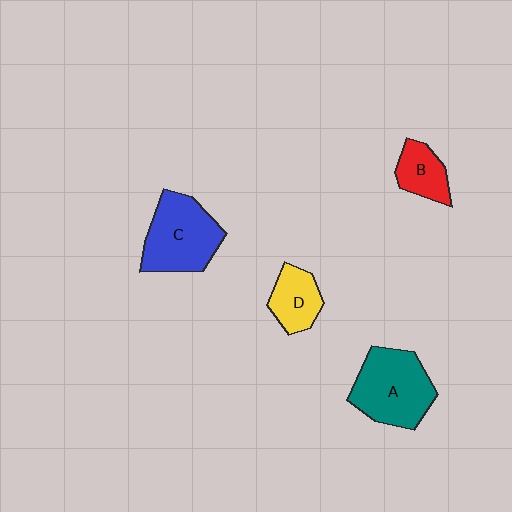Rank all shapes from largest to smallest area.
From largest to smallest: A (teal), C (blue), D (yellow), B (red).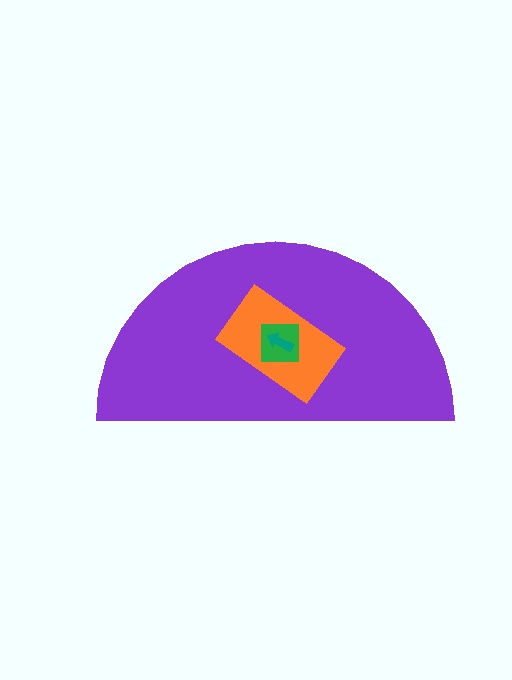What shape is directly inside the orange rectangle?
The green square.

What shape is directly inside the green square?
The teal arrow.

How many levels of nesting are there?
4.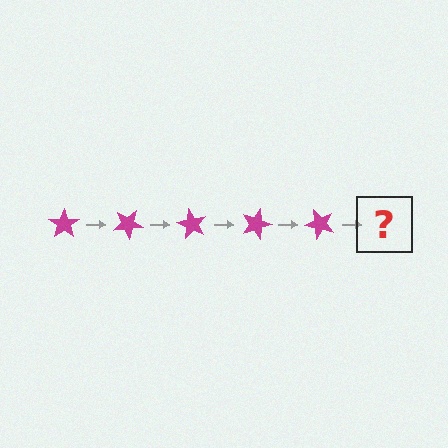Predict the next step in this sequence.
The next step is a magenta star rotated 150 degrees.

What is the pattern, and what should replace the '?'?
The pattern is that the star rotates 30 degrees each step. The '?' should be a magenta star rotated 150 degrees.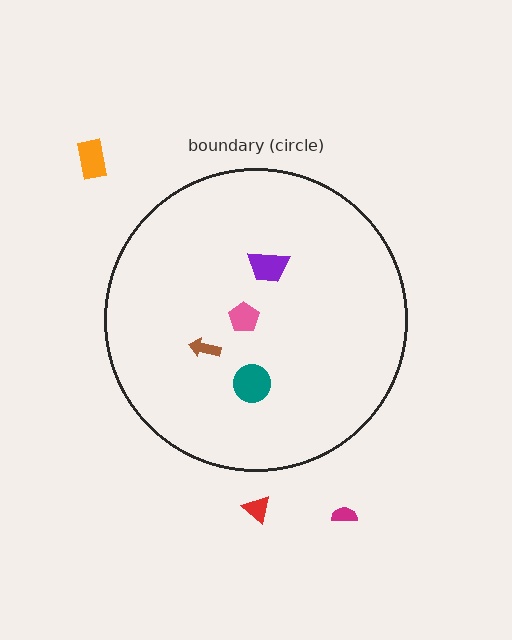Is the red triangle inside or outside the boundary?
Outside.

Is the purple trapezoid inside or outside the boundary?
Inside.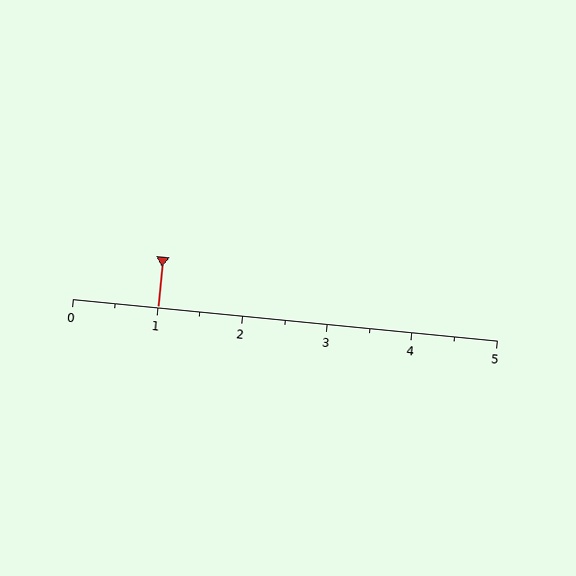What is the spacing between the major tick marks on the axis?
The major ticks are spaced 1 apart.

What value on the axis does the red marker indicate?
The marker indicates approximately 1.